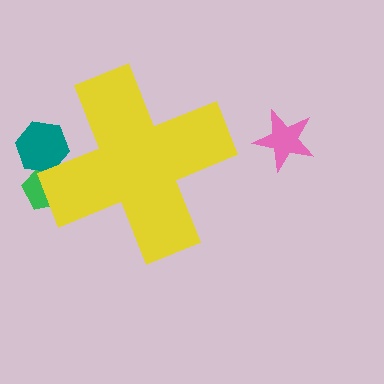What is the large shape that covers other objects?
A yellow cross.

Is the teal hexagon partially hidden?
Yes, the teal hexagon is partially hidden behind the yellow cross.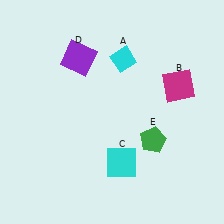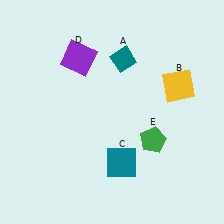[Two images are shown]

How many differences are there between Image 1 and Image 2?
There are 3 differences between the two images.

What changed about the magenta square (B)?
In Image 1, B is magenta. In Image 2, it changed to yellow.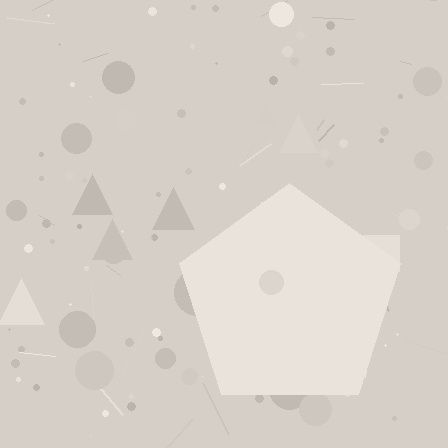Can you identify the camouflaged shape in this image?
The camouflaged shape is a pentagon.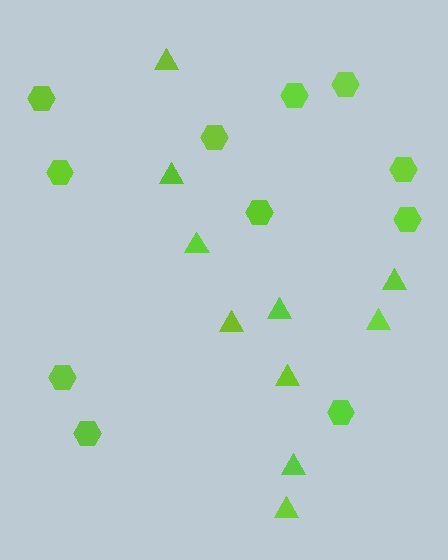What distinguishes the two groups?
There are 2 groups: one group of triangles (10) and one group of hexagons (11).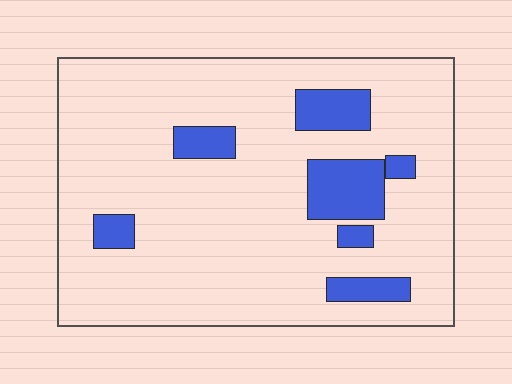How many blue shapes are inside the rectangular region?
7.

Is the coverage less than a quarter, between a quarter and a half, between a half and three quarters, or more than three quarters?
Less than a quarter.